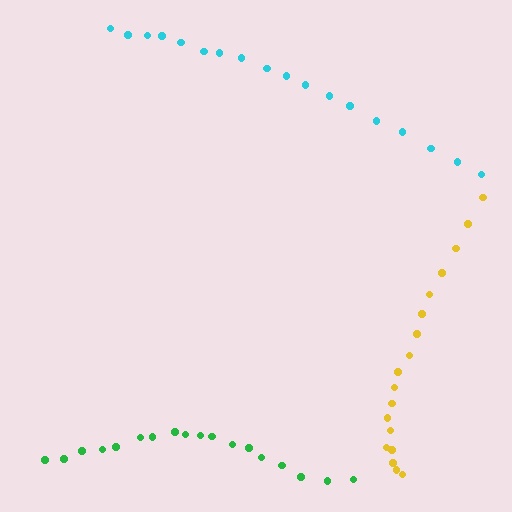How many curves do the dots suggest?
There are 3 distinct paths.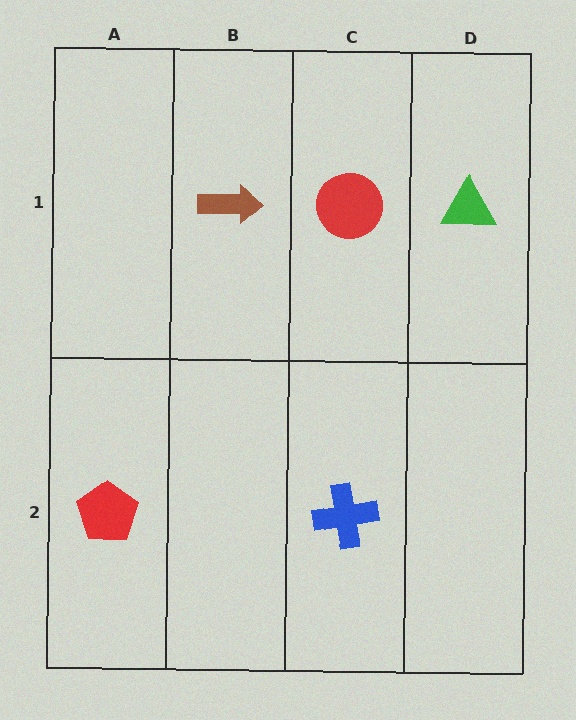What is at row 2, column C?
A blue cross.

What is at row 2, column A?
A red pentagon.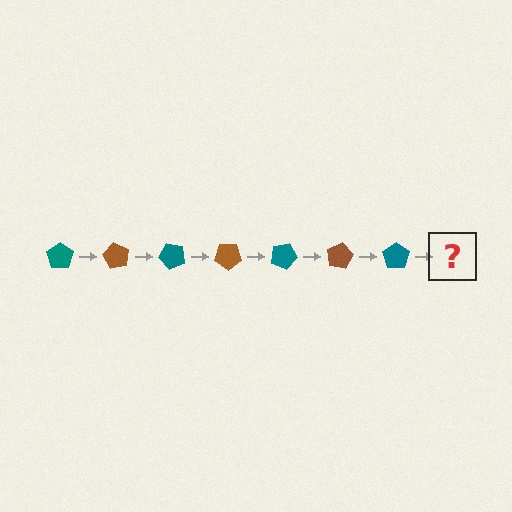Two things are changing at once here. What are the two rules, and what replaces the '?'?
The two rules are that it rotates 60 degrees each step and the color cycles through teal and brown. The '?' should be a brown pentagon, rotated 420 degrees from the start.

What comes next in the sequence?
The next element should be a brown pentagon, rotated 420 degrees from the start.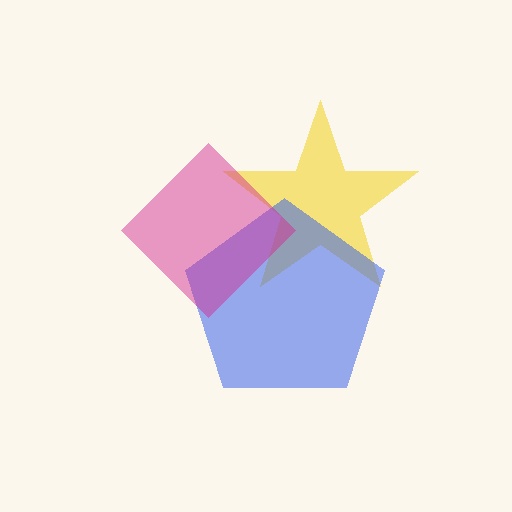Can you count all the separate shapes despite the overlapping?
Yes, there are 3 separate shapes.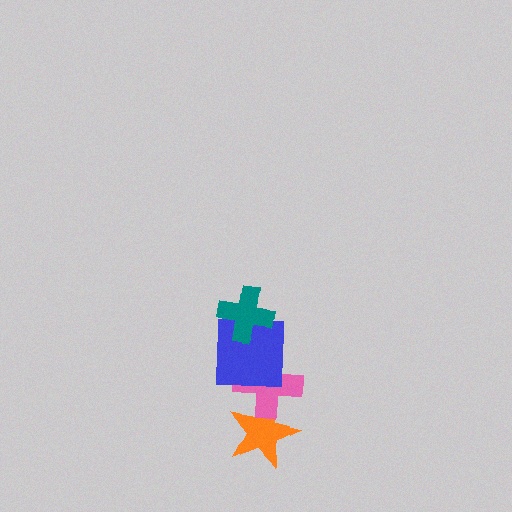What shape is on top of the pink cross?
The blue square is on top of the pink cross.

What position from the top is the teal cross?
The teal cross is 1st from the top.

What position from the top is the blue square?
The blue square is 2nd from the top.